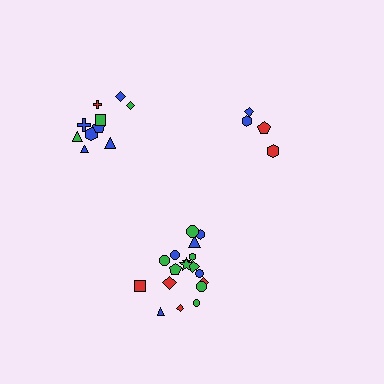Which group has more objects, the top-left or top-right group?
The top-left group.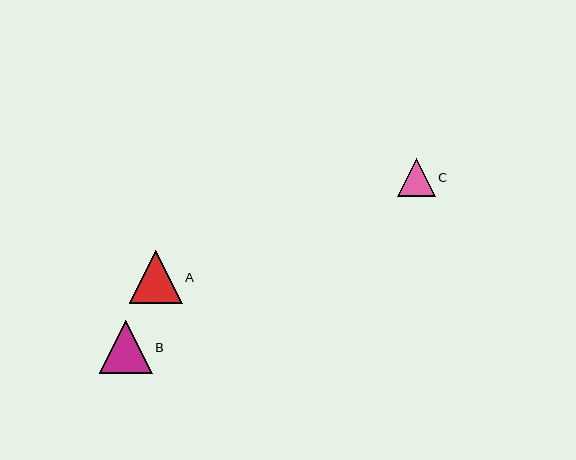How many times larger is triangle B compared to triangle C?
Triangle B is approximately 1.4 times the size of triangle C.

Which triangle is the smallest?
Triangle C is the smallest with a size of approximately 38 pixels.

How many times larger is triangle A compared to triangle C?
Triangle A is approximately 1.4 times the size of triangle C.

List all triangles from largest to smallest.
From largest to smallest: A, B, C.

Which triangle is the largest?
Triangle A is the largest with a size of approximately 53 pixels.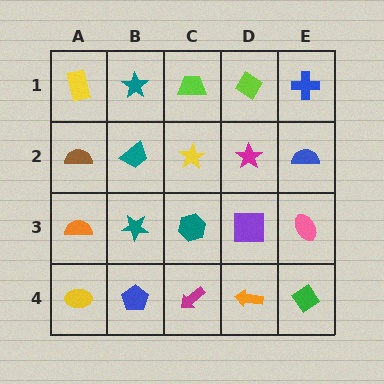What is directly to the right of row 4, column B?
A magenta arrow.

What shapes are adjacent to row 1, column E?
A blue semicircle (row 2, column E), a lime diamond (row 1, column D).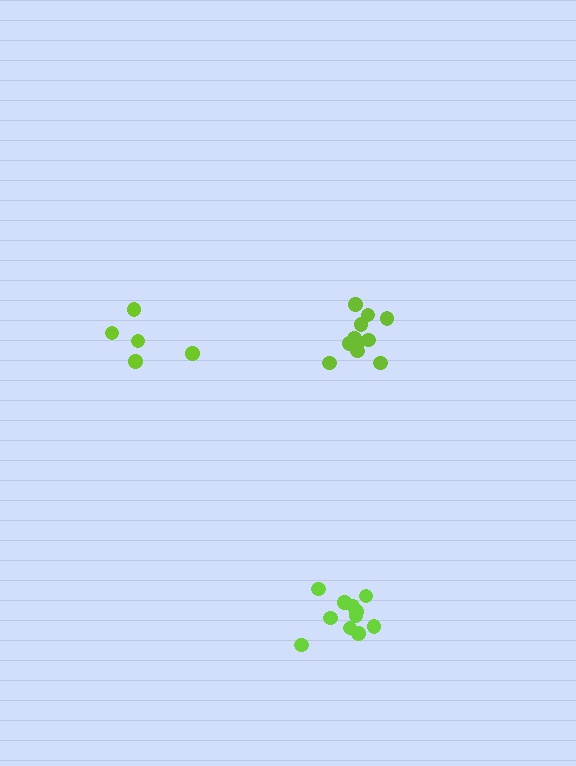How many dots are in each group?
Group 1: 11 dots, Group 2: 11 dots, Group 3: 5 dots (27 total).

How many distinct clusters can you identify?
There are 3 distinct clusters.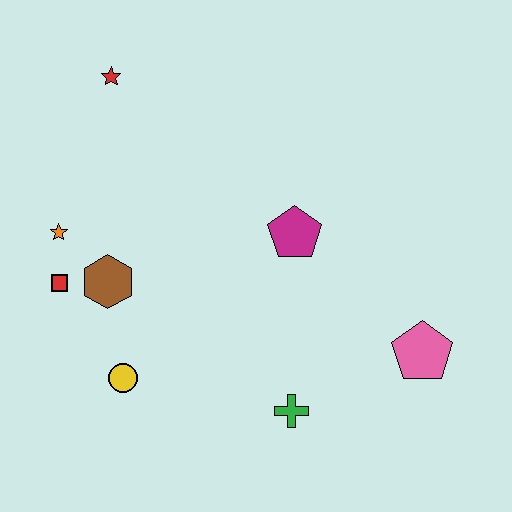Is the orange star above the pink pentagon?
Yes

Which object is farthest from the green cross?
The red star is farthest from the green cross.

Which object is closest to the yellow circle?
The brown hexagon is closest to the yellow circle.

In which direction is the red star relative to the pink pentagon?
The red star is to the left of the pink pentagon.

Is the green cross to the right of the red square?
Yes